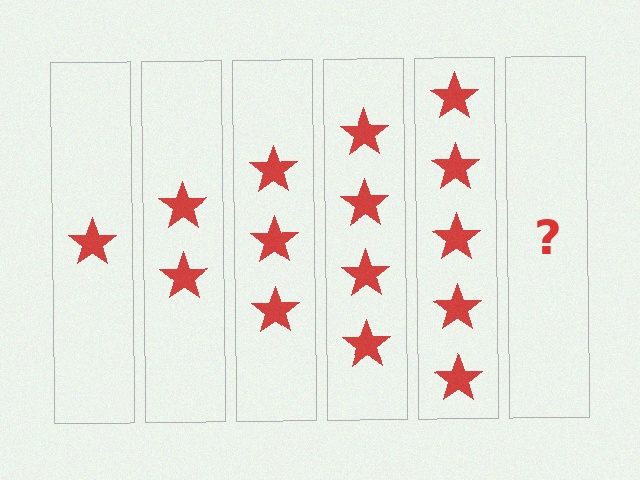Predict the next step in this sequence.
The next step is 6 stars.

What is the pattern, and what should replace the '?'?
The pattern is that each step adds one more star. The '?' should be 6 stars.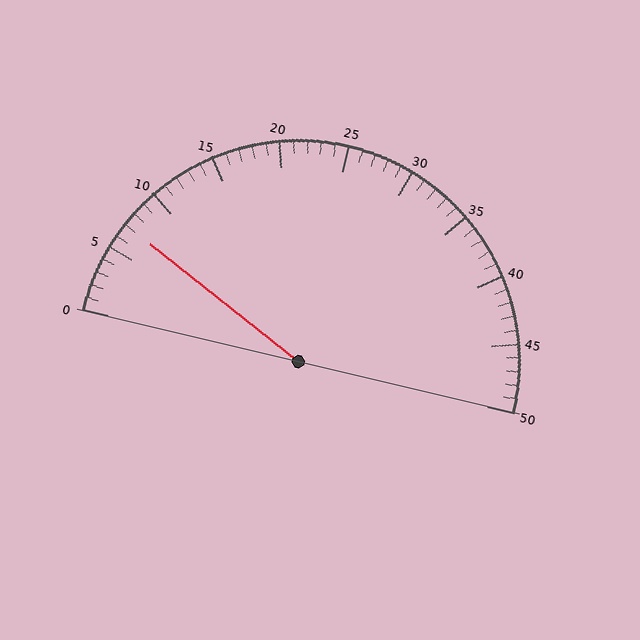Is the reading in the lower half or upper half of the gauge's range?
The reading is in the lower half of the range (0 to 50).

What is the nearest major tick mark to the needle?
The nearest major tick mark is 5.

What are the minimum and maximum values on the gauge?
The gauge ranges from 0 to 50.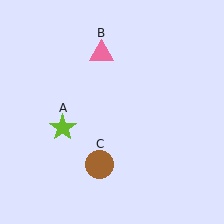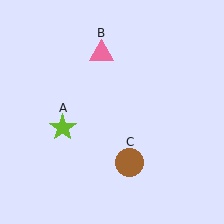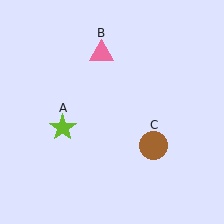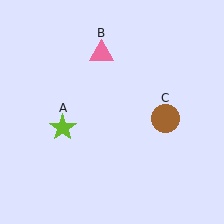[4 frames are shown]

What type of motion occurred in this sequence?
The brown circle (object C) rotated counterclockwise around the center of the scene.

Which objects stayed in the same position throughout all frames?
Lime star (object A) and pink triangle (object B) remained stationary.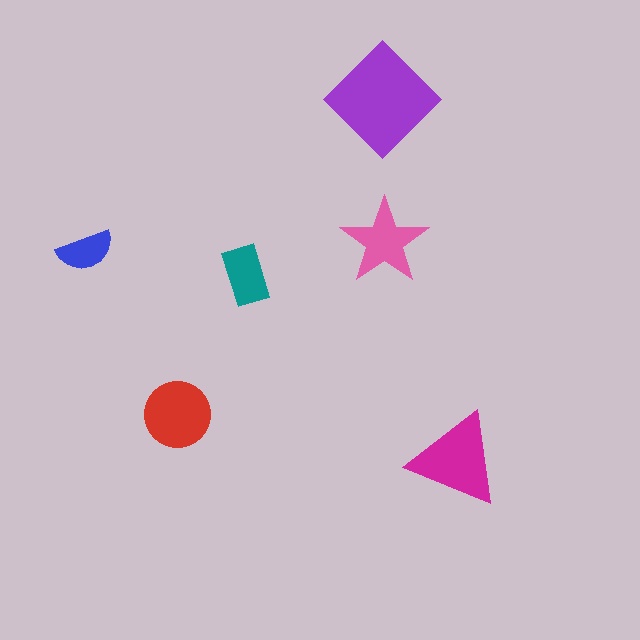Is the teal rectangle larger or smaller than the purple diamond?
Smaller.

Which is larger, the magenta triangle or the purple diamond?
The purple diamond.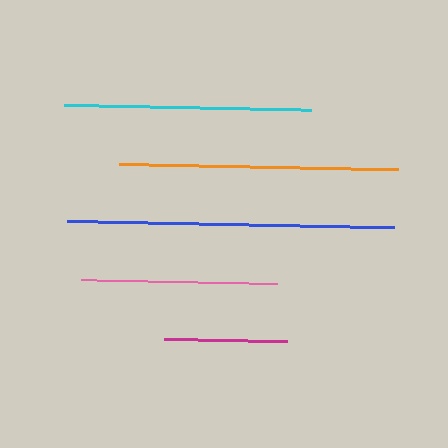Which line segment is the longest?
The blue line is the longest at approximately 327 pixels.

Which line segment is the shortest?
The magenta line is the shortest at approximately 123 pixels.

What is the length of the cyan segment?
The cyan segment is approximately 247 pixels long.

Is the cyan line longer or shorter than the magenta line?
The cyan line is longer than the magenta line.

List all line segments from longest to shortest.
From longest to shortest: blue, orange, cyan, pink, magenta.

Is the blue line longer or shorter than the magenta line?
The blue line is longer than the magenta line.